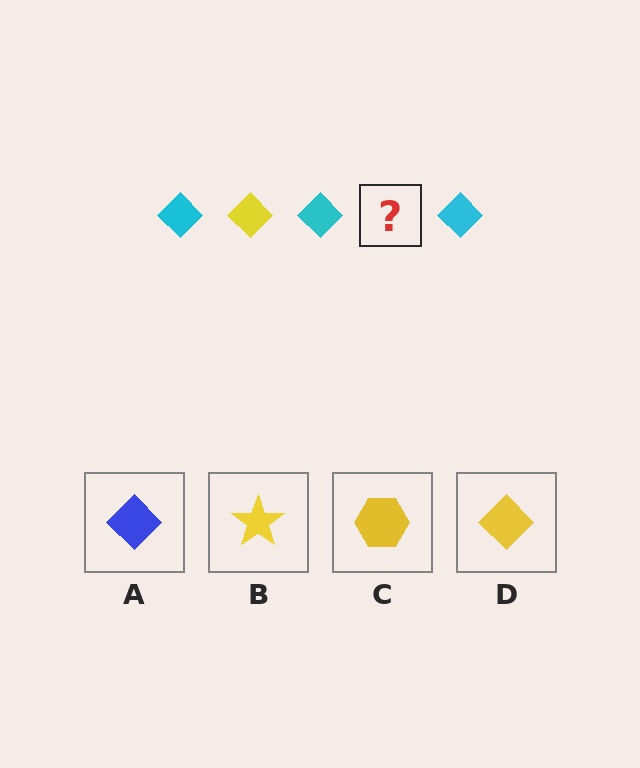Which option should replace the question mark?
Option D.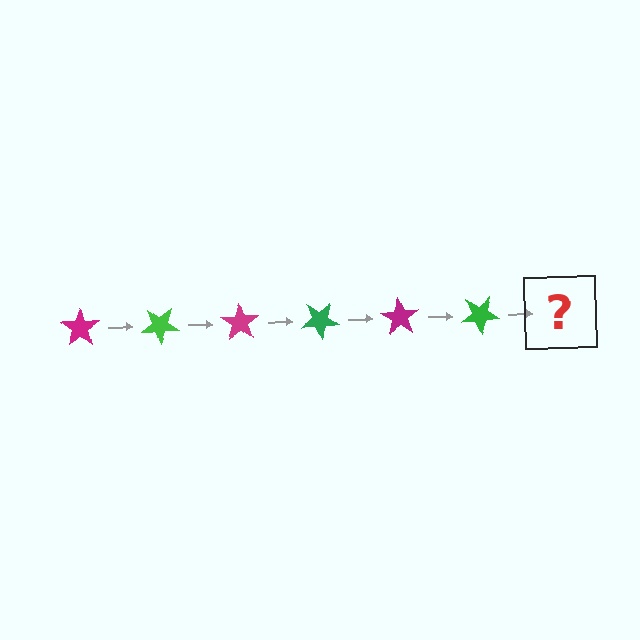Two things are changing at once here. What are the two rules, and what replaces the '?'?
The two rules are that it rotates 35 degrees each step and the color cycles through magenta and green. The '?' should be a magenta star, rotated 210 degrees from the start.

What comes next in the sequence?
The next element should be a magenta star, rotated 210 degrees from the start.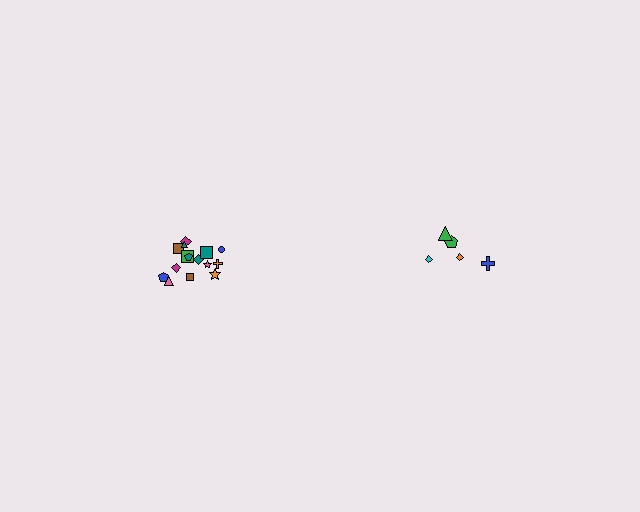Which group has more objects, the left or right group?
The left group.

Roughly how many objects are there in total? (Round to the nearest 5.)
Roughly 20 objects in total.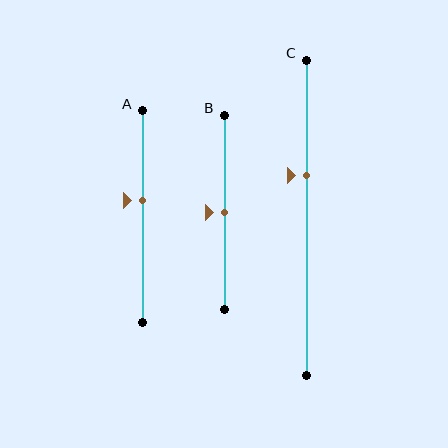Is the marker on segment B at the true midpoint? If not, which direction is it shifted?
Yes, the marker on segment B is at the true midpoint.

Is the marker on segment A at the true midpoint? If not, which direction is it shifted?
No, the marker on segment A is shifted upward by about 8% of the segment length.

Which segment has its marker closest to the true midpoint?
Segment B has its marker closest to the true midpoint.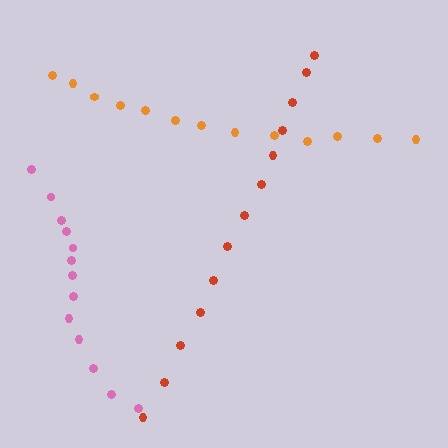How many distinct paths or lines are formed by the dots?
There are 3 distinct paths.